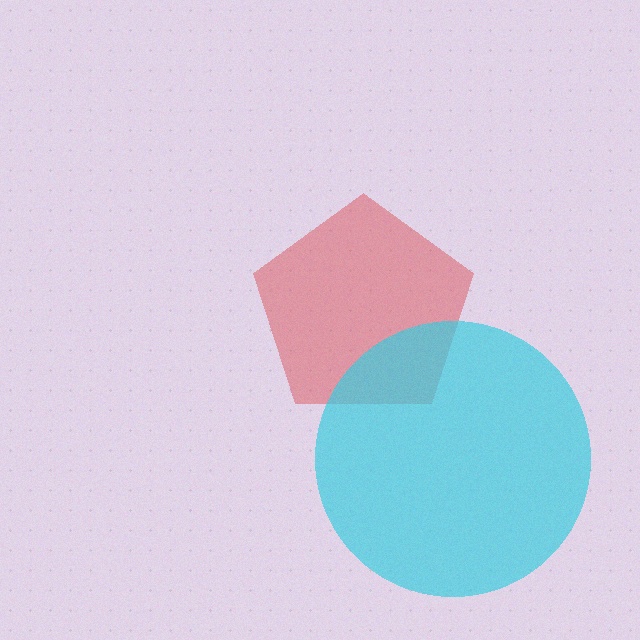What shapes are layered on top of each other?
The layered shapes are: a red pentagon, a cyan circle.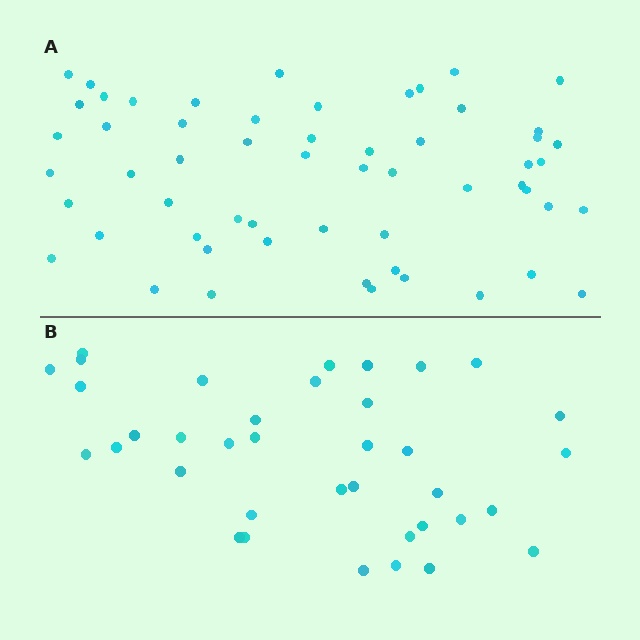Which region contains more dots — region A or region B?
Region A (the top region) has more dots.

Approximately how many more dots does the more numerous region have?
Region A has approximately 20 more dots than region B.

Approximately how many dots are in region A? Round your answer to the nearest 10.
About 60 dots. (The exact count is 57, which rounds to 60.)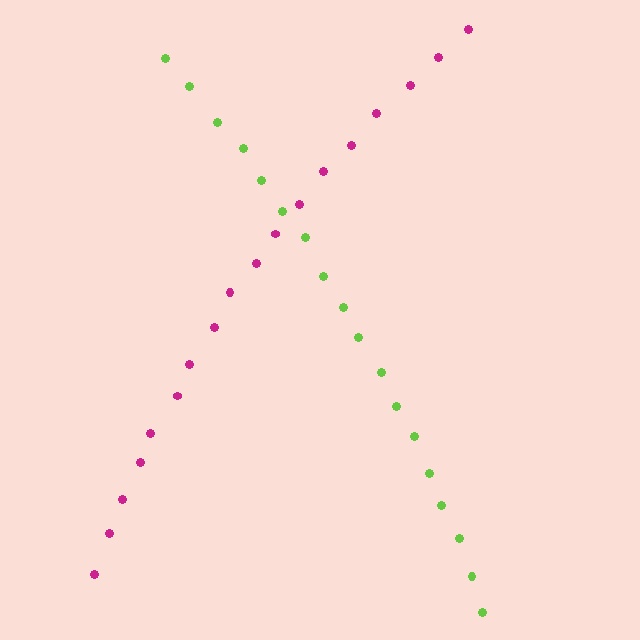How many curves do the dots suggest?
There are 2 distinct paths.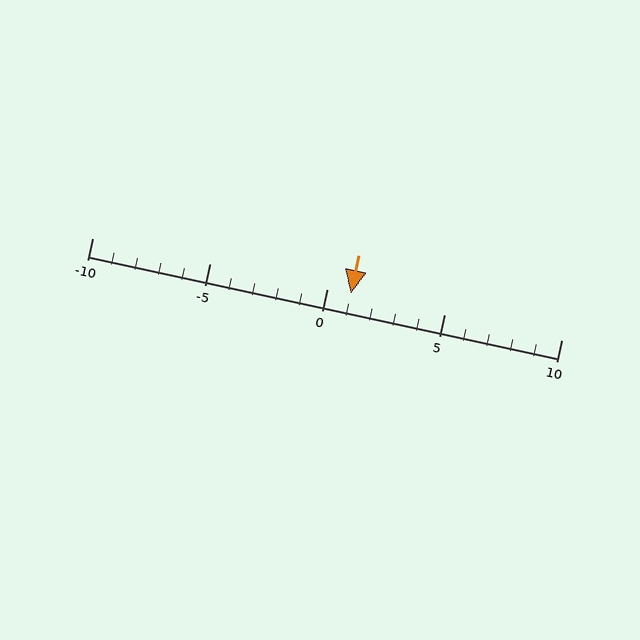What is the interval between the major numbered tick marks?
The major tick marks are spaced 5 units apart.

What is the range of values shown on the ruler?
The ruler shows values from -10 to 10.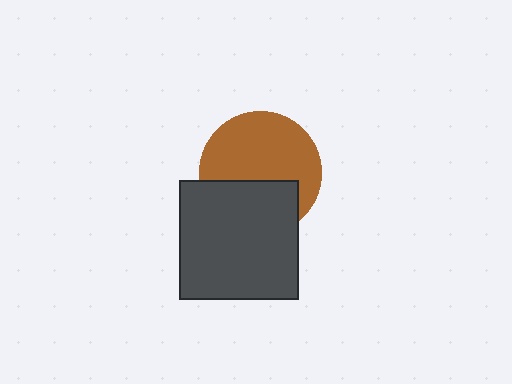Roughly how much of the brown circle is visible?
About half of it is visible (roughly 62%).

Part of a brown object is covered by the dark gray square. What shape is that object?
It is a circle.